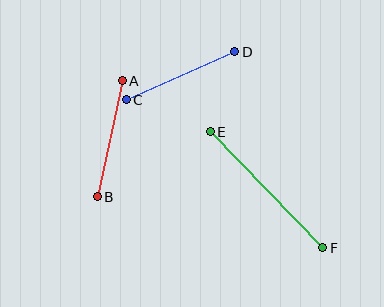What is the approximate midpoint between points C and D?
The midpoint is at approximately (181, 76) pixels.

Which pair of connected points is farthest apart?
Points E and F are farthest apart.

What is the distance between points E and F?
The distance is approximately 162 pixels.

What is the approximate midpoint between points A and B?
The midpoint is at approximately (110, 139) pixels.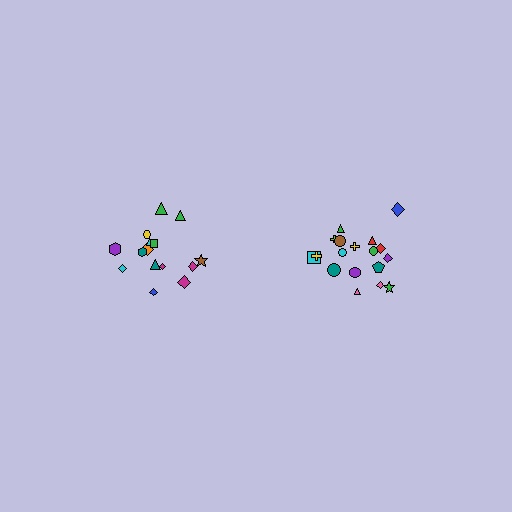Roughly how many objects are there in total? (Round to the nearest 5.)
Roughly 35 objects in total.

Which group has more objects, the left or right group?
The right group.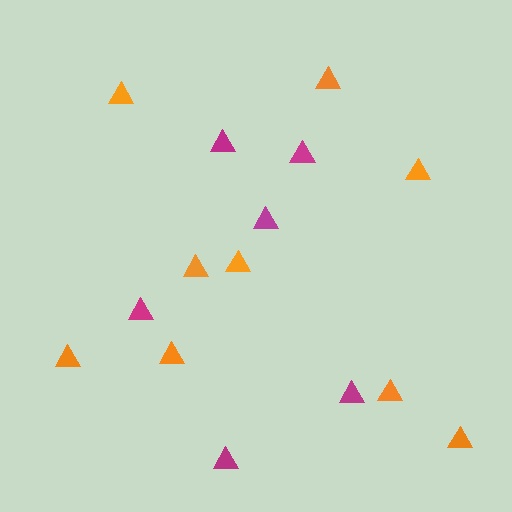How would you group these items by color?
There are 2 groups: one group of orange triangles (9) and one group of magenta triangles (6).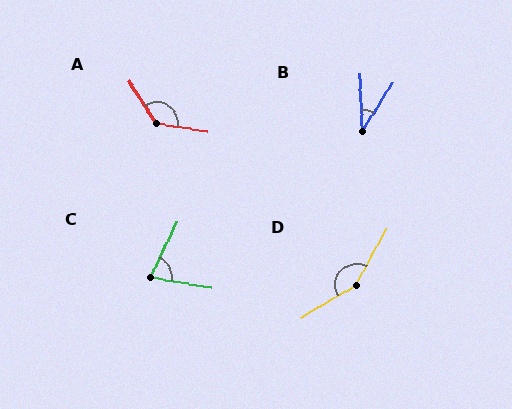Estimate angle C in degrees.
Approximately 74 degrees.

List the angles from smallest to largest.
B (34°), C (74°), A (133°), D (149°).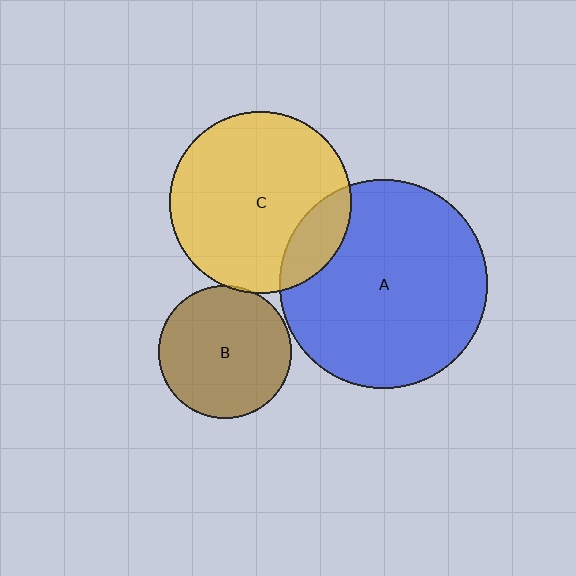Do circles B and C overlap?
Yes.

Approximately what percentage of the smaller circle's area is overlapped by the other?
Approximately 5%.